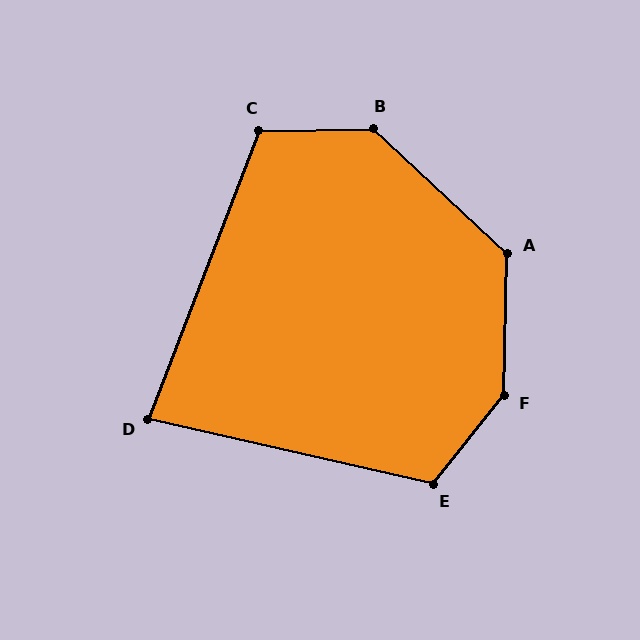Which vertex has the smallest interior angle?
D, at approximately 82 degrees.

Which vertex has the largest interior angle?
F, at approximately 143 degrees.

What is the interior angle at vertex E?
Approximately 116 degrees (obtuse).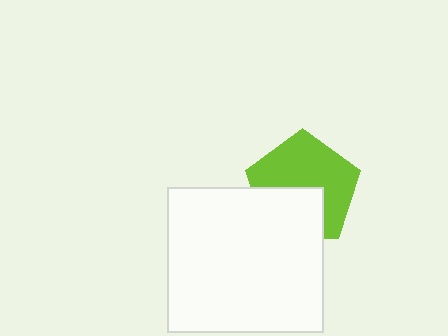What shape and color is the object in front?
The object in front is a white rectangle.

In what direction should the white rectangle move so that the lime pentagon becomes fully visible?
The white rectangle should move down. That is the shortest direction to clear the overlap and leave the lime pentagon fully visible.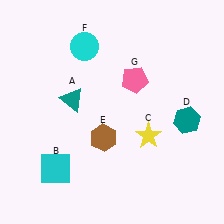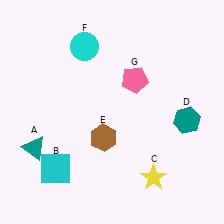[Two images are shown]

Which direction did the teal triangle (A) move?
The teal triangle (A) moved down.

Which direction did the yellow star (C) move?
The yellow star (C) moved down.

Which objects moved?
The objects that moved are: the teal triangle (A), the yellow star (C).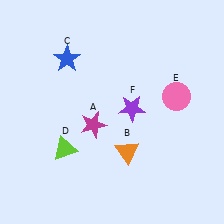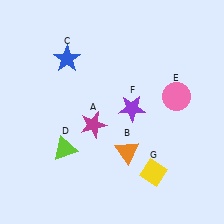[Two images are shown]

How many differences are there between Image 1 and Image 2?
There is 1 difference between the two images.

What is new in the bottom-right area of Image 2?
A yellow diamond (G) was added in the bottom-right area of Image 2.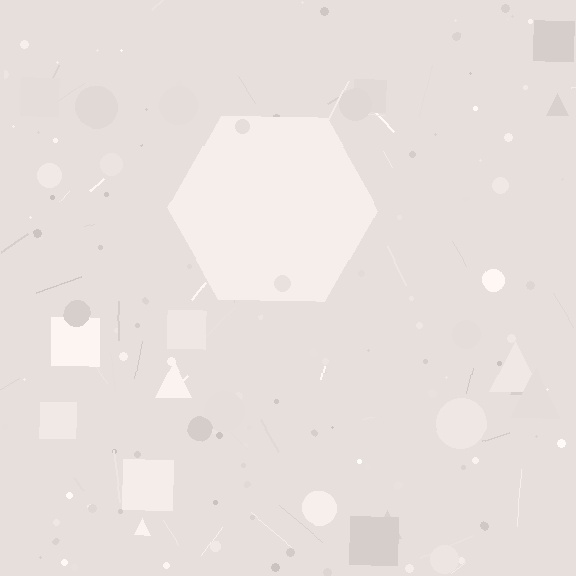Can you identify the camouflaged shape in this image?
The camouflaged shape is a hexagon.